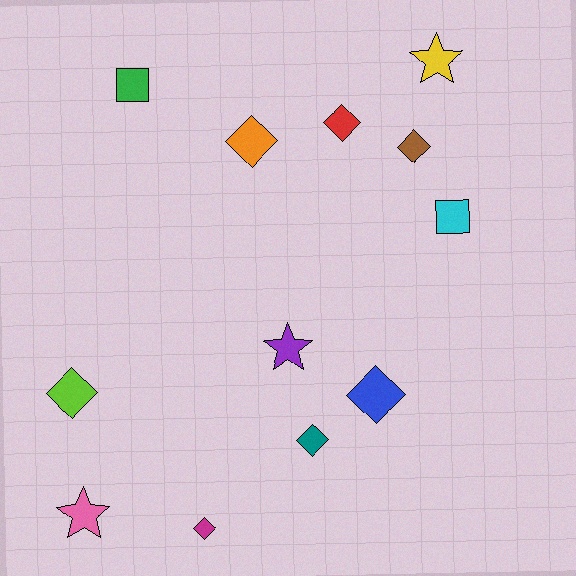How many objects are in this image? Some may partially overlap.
There are 12 objects.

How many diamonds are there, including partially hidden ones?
There are 7 diamonds.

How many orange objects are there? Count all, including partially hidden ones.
There is 1 orange object.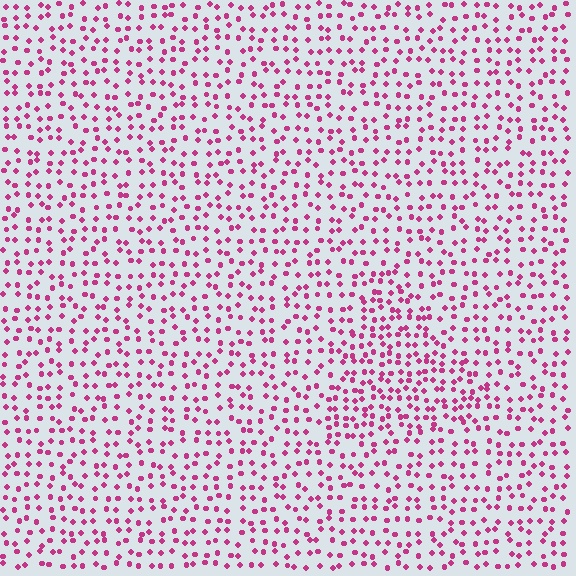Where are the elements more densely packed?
The elements are more densely packed inside the triangle boundary.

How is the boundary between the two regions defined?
The boundary is defined by a change in element density (approximately 1.6x ratio). All elements are the same color, size, and shape.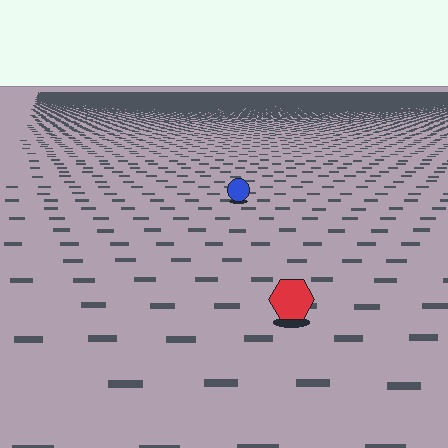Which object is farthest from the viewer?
The blue circle is farthest from the viewer. It appears smaller and the ground texture around it is denser.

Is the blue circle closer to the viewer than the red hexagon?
No. The red hexagon is closer — you can tell from the texture gradient: the ground texture is coarser near it.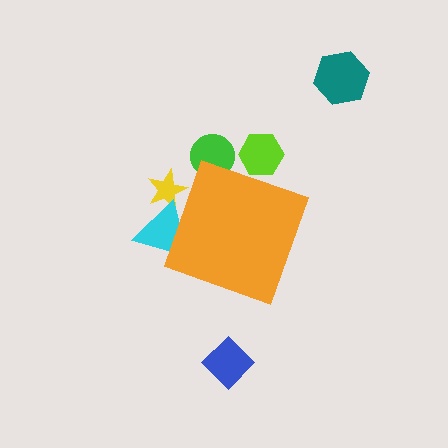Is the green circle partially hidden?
Yes, the green circle is partially hidden behind the orange diamond.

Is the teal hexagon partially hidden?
No, the teal hexagon is fully visible.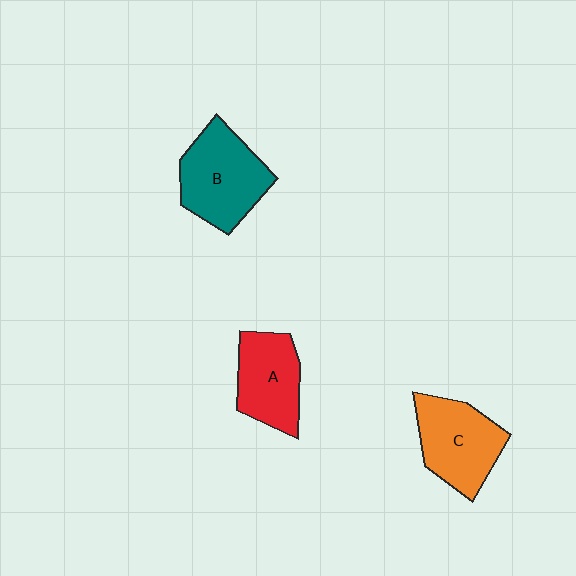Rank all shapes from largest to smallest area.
From largest to smallest: B (teal), C (orange), A (red).